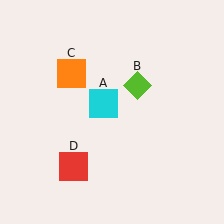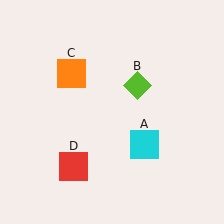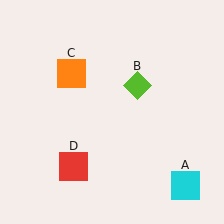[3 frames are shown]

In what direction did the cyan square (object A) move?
The cyan square (object A) moved down and to the right.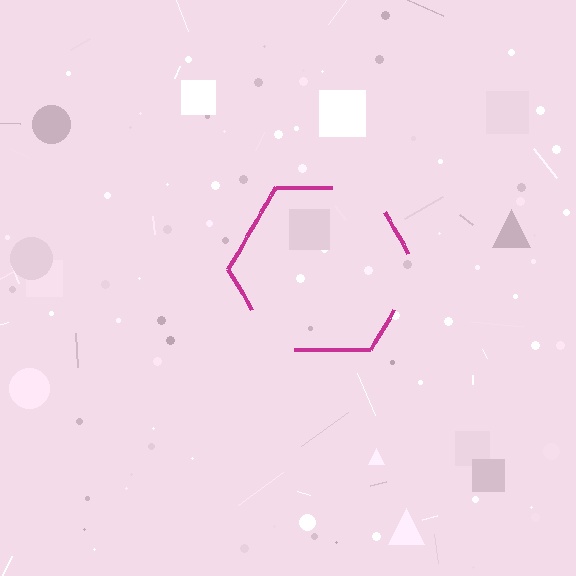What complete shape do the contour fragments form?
The contour fragments form a hexagon.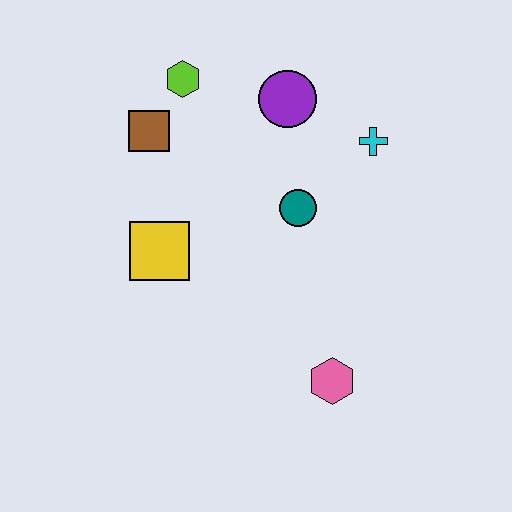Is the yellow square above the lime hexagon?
No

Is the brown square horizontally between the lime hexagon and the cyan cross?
No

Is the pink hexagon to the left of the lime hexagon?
No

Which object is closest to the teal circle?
The cyan cross is closest to the teal circle.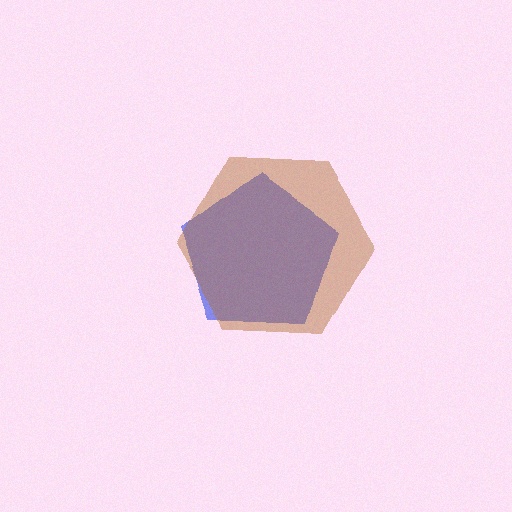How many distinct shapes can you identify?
There are 2 distinct shapes: a blue pentagon, a brown hexagon.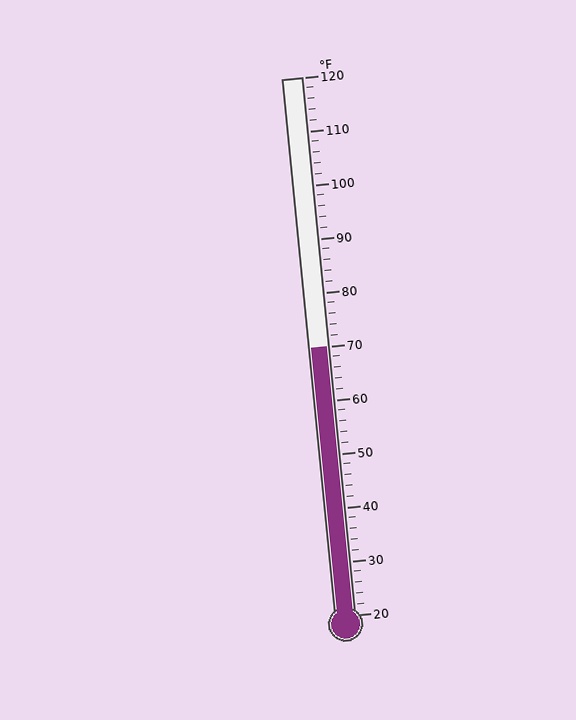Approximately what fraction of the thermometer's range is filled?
The thermometer is filled to approximately 50% of its range.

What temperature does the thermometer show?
The thermometer shows approximately 70°F.